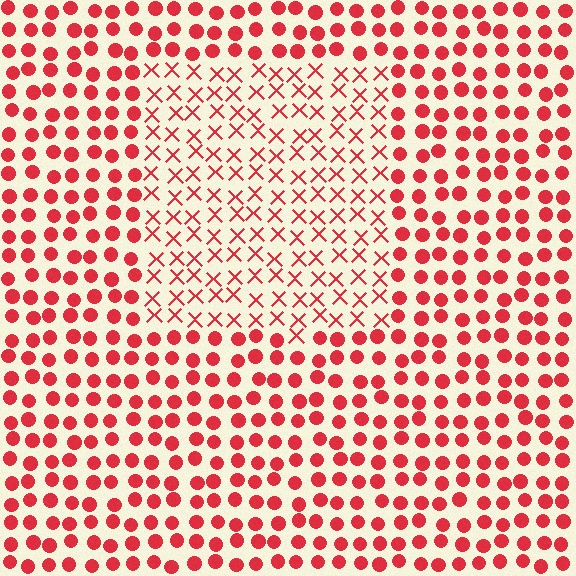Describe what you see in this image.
The image is filled with small red elements arranged in a uniform grid. A rectangle-shaped region contains X marks, while the surrounding area contains circles. The boundary is defined purely by the change in element shape.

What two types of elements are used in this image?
The image uses X marks inside the rectangle region and circles outside it.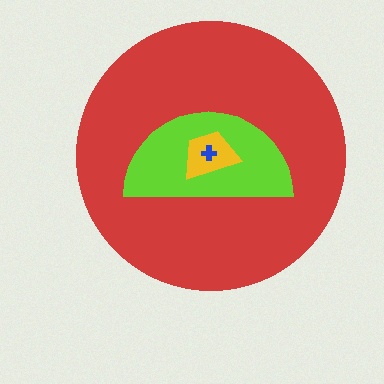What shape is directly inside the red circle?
The lime semicircle.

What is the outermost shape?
The red circle.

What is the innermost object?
The blue cross.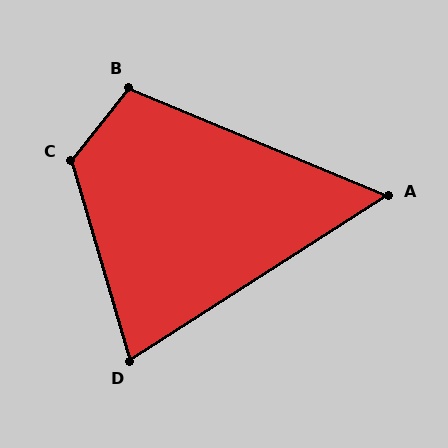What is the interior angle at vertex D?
Approximately 74 degrees (acute).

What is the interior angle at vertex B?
Approximately 106 degrees (obtuse).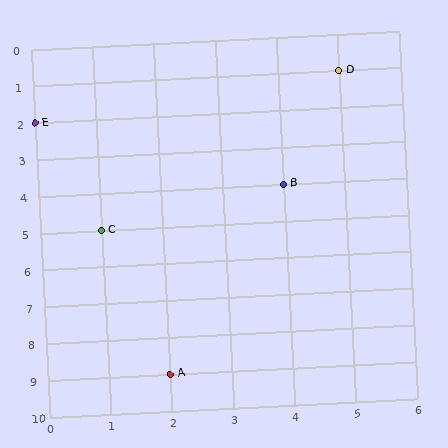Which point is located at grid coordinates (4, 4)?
Point B is at (4, 4).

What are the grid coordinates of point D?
Point D is at grid coordinates (5, 1).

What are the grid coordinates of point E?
Point E is at grid coordinates (0, 2).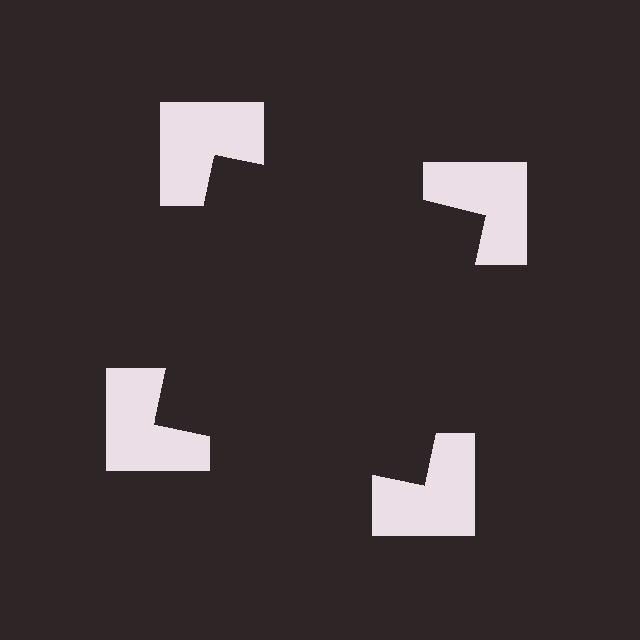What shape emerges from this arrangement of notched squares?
An illusory square — its edges are inferred from the aligned wedge cuts in the notched squares, not physically drawn.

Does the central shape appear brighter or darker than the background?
It typically appears slightly darker than the background, even though no actual brightness change is drawn.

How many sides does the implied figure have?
4 sides.